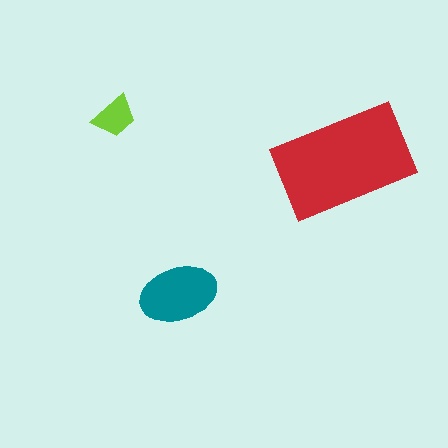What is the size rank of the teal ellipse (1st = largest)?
2nd.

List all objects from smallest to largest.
The lime trapezoid, the teal ellipse, the red rectangle.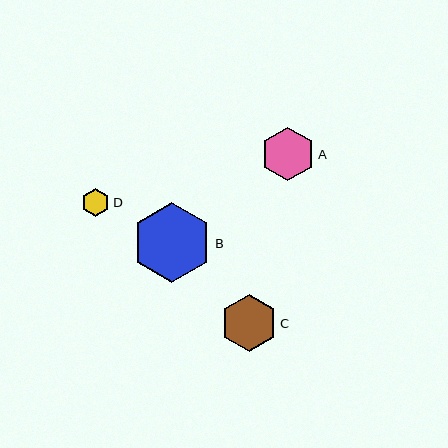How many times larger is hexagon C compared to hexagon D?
Hexagon C is approximately 2.0 times the size of hexagon D.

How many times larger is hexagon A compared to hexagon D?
Hexagon A is approximately 1.9 times the size of hexagon D.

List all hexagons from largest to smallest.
From largest to smallest: B, C, A, D.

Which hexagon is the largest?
Hexagon B is the largest with a size of approximately 80 pixels.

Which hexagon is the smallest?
Hexagon D is the smallest with a size of approximately 28 pixels.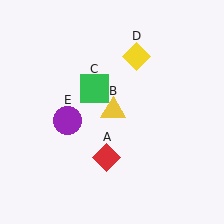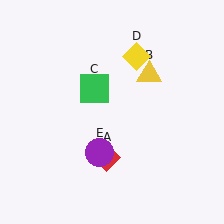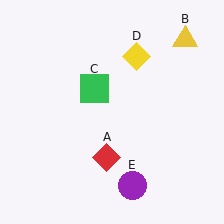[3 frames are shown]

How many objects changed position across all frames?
2 objects changed position: yellow triangle (object B), purple circle (object E).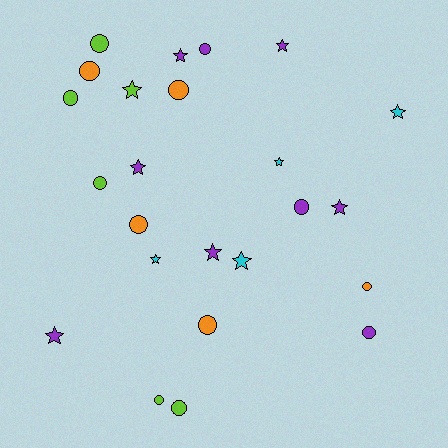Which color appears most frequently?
Purple, with 9 objects.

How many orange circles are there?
There are 5 orange circles.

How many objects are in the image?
There are 24 objects.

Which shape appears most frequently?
Circle, with 13 objects.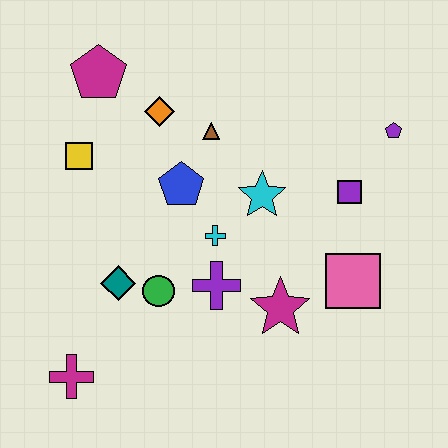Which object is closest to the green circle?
The teal diamond is closest to the green circle.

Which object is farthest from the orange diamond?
The magenta cross is farthest from the orange diamond.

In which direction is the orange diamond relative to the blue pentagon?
The orange diamond is above the blue pentagon.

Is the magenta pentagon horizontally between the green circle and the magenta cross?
Yes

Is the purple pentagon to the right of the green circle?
Yes